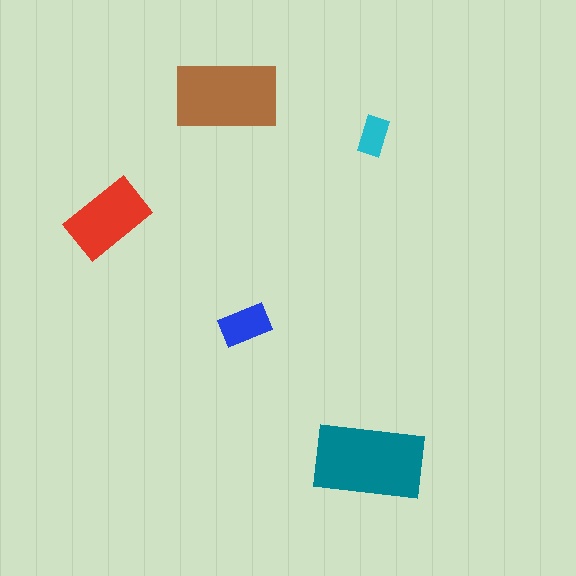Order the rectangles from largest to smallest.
the teal one, the brown one, the red one, the blue one, the cyan one.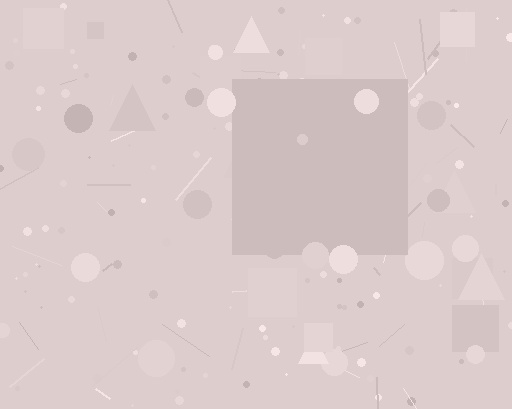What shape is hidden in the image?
A square is hidden in the image.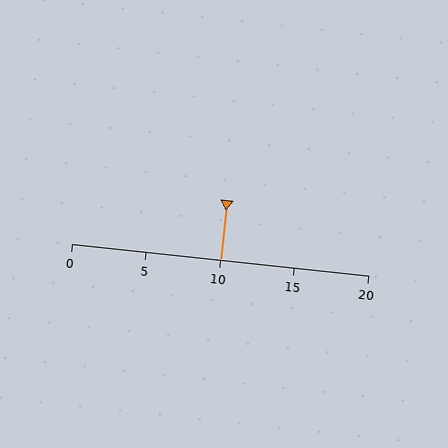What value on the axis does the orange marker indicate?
The marker indicates approximately 10.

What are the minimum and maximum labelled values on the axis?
The axis runs from 0 to 20.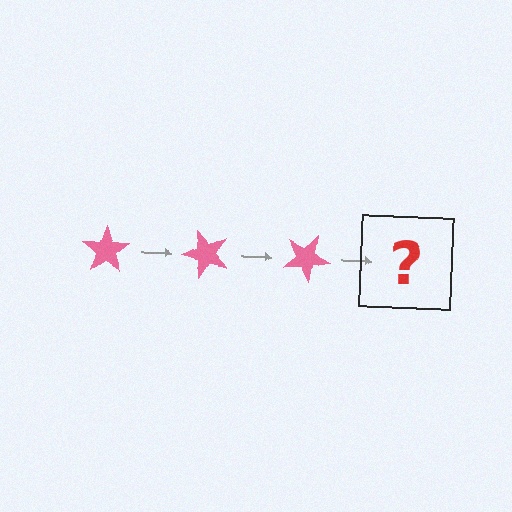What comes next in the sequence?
The next element should be a pink star rotated 150 degrees.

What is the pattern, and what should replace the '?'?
The pattern is that the star rotates 50 degrees each step. The '?' should be a pink star rotated 150 degrees.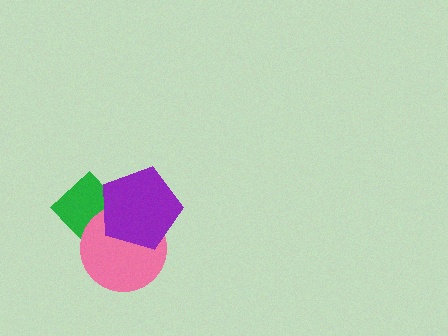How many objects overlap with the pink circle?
2 objects overlap with the pink circle.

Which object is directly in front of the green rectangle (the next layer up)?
The pink circle is directly in front of the green rectangle.